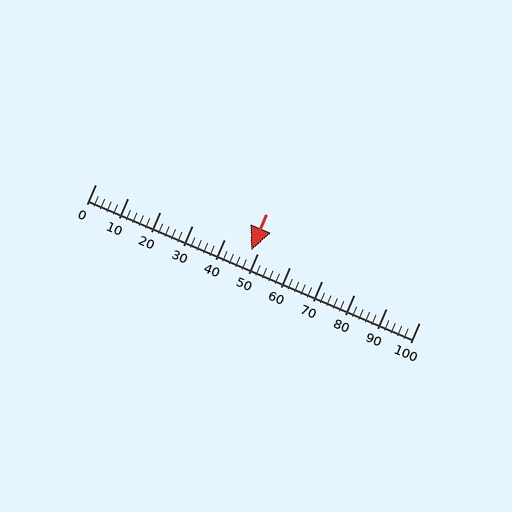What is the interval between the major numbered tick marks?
The major tick marks are spaced 10 units apart.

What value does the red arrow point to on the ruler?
The red arrow points to approximately 48.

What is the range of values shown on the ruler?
The ruler shows values from 0 to 100.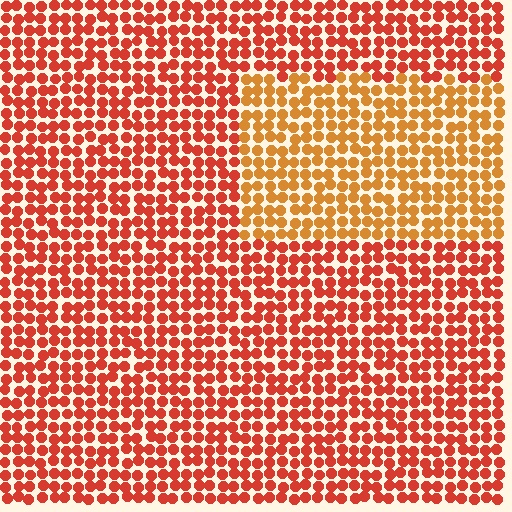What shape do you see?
I see a rectangle.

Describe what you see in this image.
The image is filled with small red elements in a uniform arrangement. A rectangle-shaped region is visible where the elements are tinted to a slightly different hue, forming a subtle color boundary.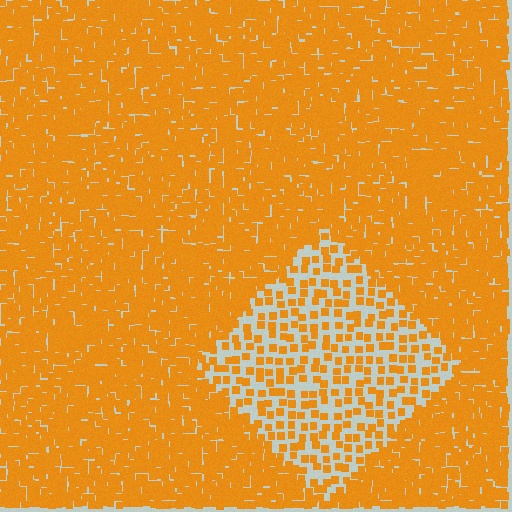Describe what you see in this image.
The image contains small orange elements arranged at two different densities. A diamond-shaped region is visible where the elements are less densely packed than the surrounding area.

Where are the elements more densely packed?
The elements are more densely packed outside the diamond boundary.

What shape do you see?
I see a diamond.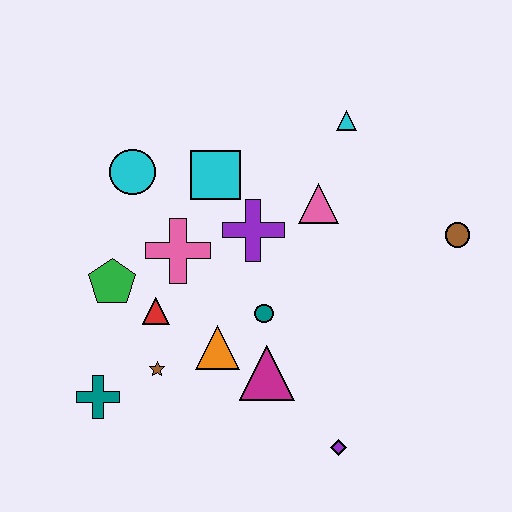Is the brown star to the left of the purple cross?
Yes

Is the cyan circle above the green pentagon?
Yes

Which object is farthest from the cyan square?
The purple diamond is farthest from the cyan square.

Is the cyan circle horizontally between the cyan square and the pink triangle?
No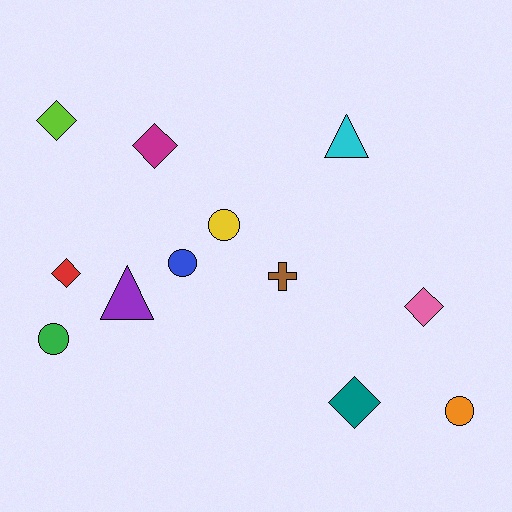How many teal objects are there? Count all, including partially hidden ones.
There is 1 teal object.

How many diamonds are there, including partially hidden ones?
There are 5 diamonds.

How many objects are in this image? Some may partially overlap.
There are 12 objects.